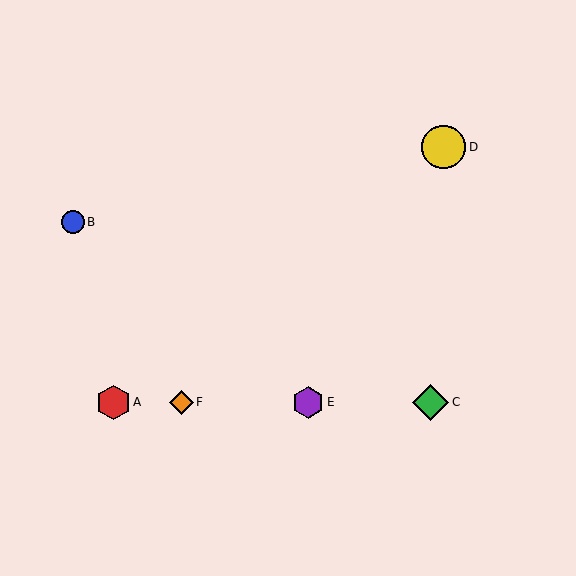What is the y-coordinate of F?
Object F is at y≈402.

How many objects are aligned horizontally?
4 objects (A, C, E, F) are aligned horizontally.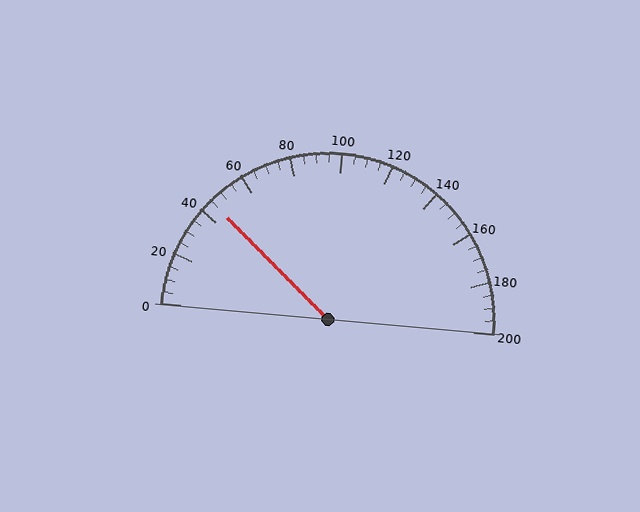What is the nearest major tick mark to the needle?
The nearest major tick mark is 40.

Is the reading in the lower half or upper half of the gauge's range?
The reading is in the lower half of the range (0 to 200).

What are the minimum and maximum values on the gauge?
The gauge ranges from 0 to 200.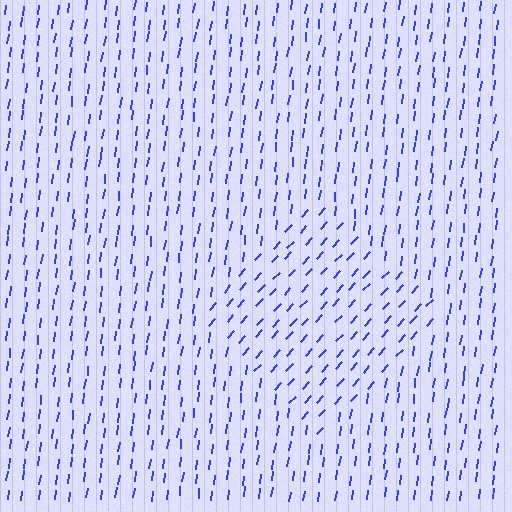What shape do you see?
I see a diamond.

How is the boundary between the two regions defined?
The boundary is defined purely by a change in line orientation (approximately 35 degrees difference). All lines are the same color and thickness.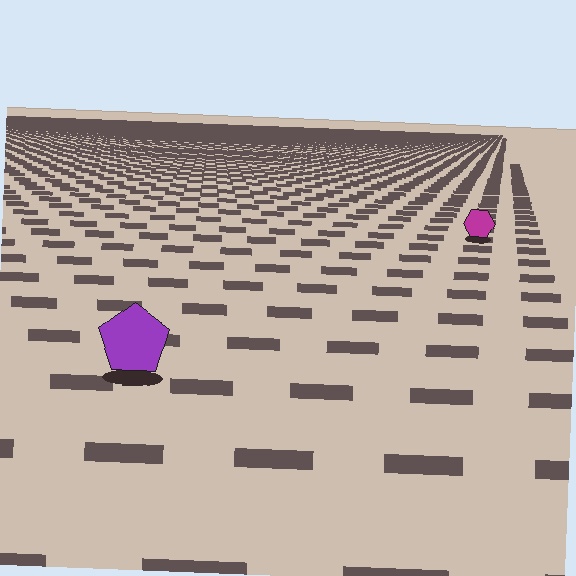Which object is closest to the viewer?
The purple pentagon is closest. The texture marks near it are larger and more spread out.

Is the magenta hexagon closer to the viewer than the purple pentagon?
No. The purple pentagon is closer — you can tell from the texture gradient: the ground texture is coarser near it.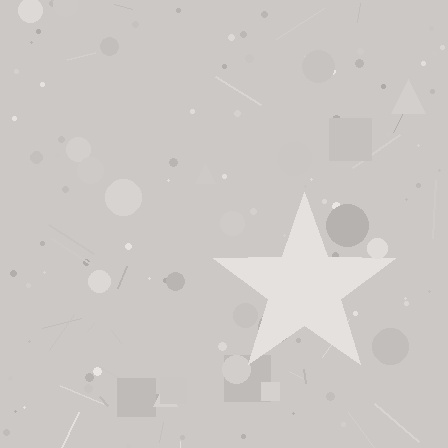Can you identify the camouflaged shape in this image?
The camouflaged shape is a star.